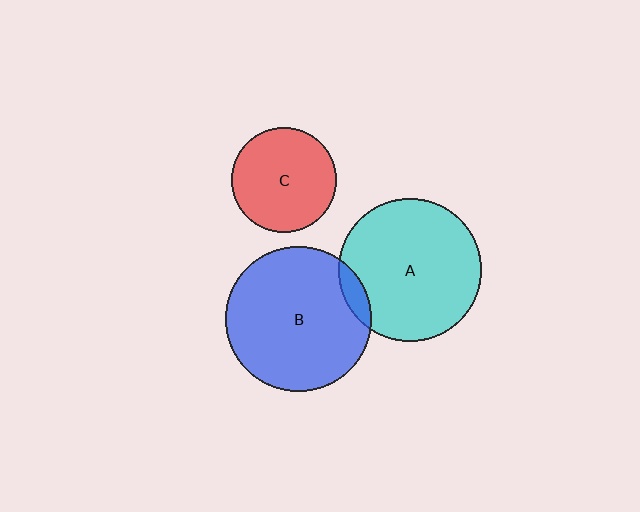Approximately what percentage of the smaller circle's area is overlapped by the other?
Approximately 5%.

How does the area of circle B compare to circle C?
Approximately 1.9 times.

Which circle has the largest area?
Circle B (blue).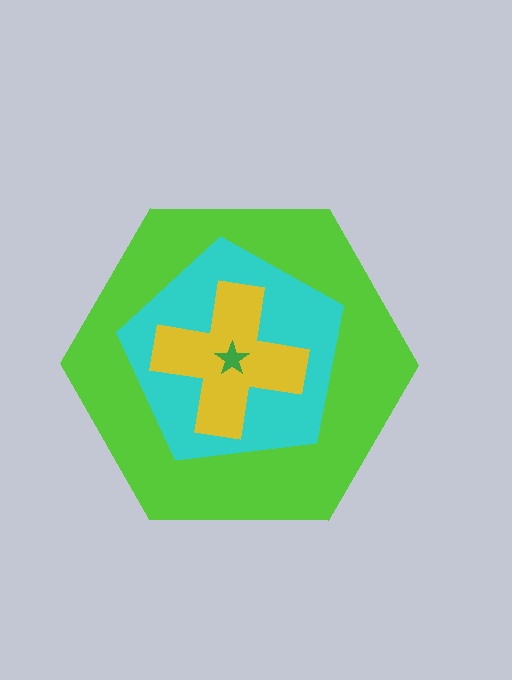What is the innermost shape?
The green star.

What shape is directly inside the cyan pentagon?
The yellow cross.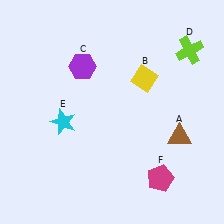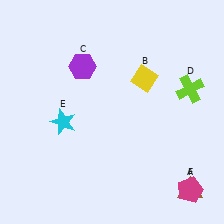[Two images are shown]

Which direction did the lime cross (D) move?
The lime cross (D) moved down.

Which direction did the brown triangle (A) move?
The brown triangle (A) moved down.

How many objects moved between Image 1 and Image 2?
3 objects moved between the two images.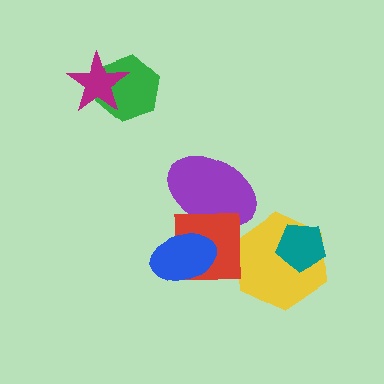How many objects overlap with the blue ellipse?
2 objects overlap with the blue ellipse.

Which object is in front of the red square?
The blue ellipse is in front of the red square.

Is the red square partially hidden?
Yes, it is partially covered by another shape.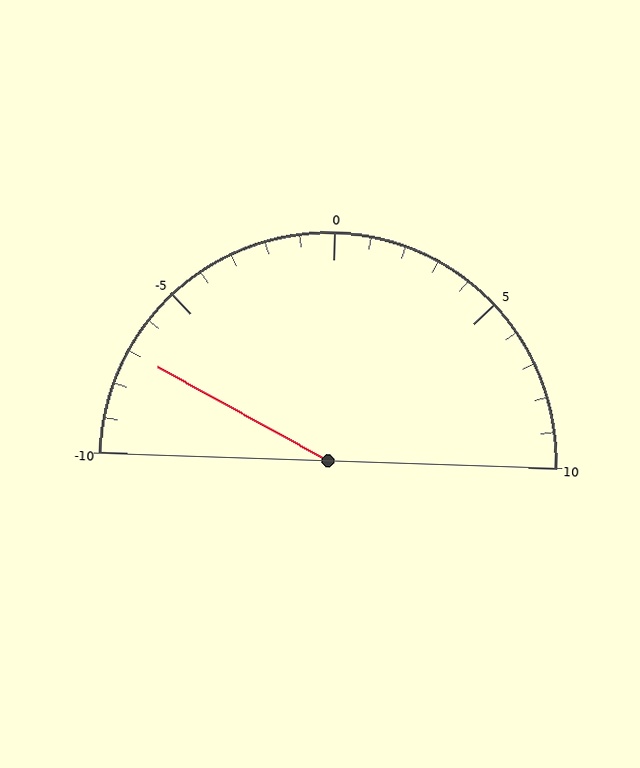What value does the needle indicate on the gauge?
The needle indicates approximately -7.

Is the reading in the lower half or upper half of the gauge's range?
The reading is in the lower half of the range (-10 to 10).